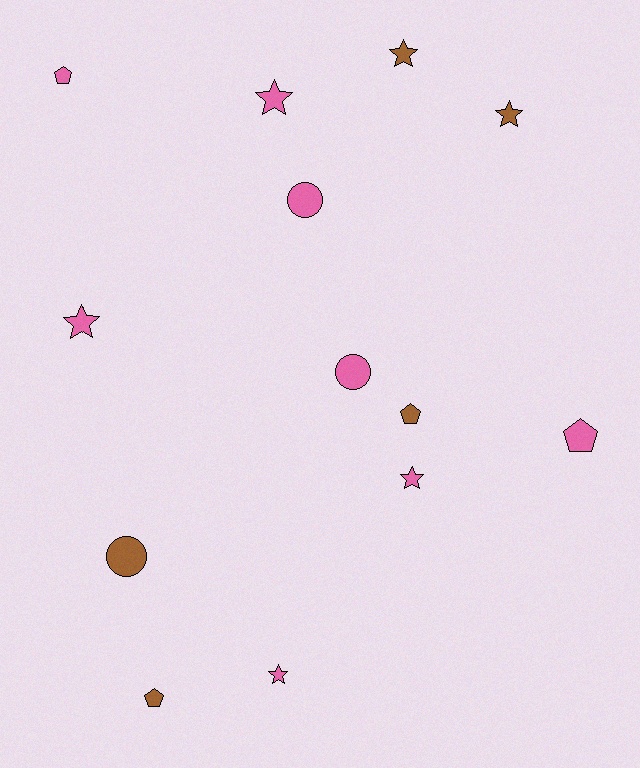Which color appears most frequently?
Pink, with 8 objects.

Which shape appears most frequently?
Star, with 6 objects.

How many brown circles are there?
There is 1 brown circle.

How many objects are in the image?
There are 13 objects.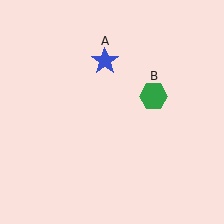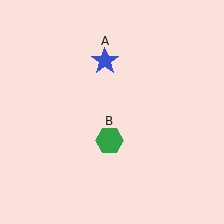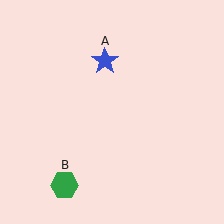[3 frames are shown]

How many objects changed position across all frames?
1 object changed position: green hexagon (object B).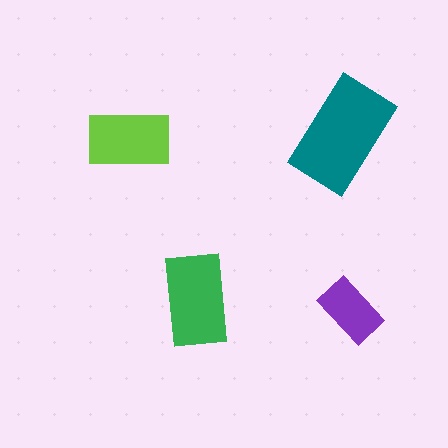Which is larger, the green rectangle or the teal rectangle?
The teal one.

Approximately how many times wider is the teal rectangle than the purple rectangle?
About 1.5 times wider.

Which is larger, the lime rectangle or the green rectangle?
The green one.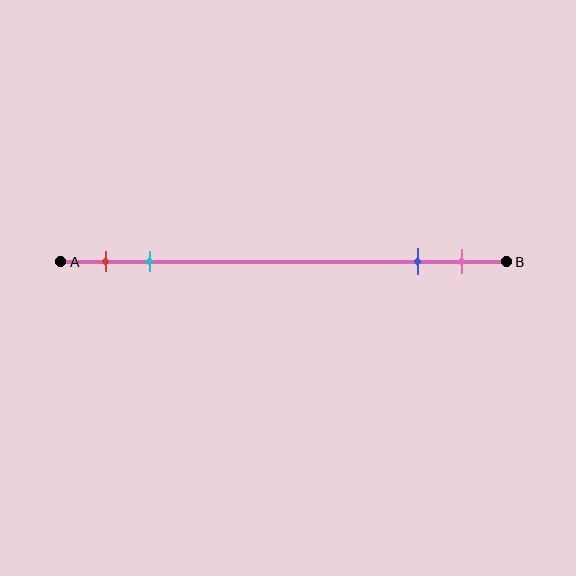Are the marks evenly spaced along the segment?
No, the marks are not evenly spaced.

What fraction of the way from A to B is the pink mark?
The pink mark is approximately 90% (0.9) of the way from A to B.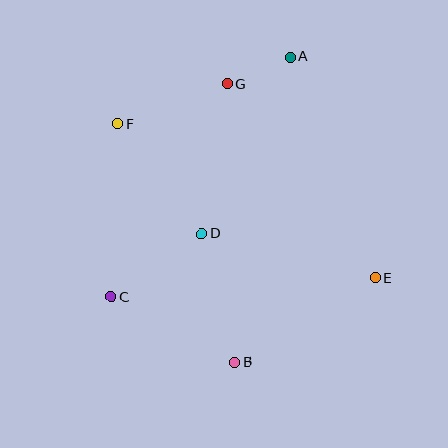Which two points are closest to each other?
Points A and G are closest to each other.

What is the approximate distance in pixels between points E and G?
The distance between E and G is approximately 244 pixels.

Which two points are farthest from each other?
Points A and B are farthest from each other.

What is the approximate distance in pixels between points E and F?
The distance between E and F is approximately 300 pixels.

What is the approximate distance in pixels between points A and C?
The distance between A and C is approximately 299 pixels.